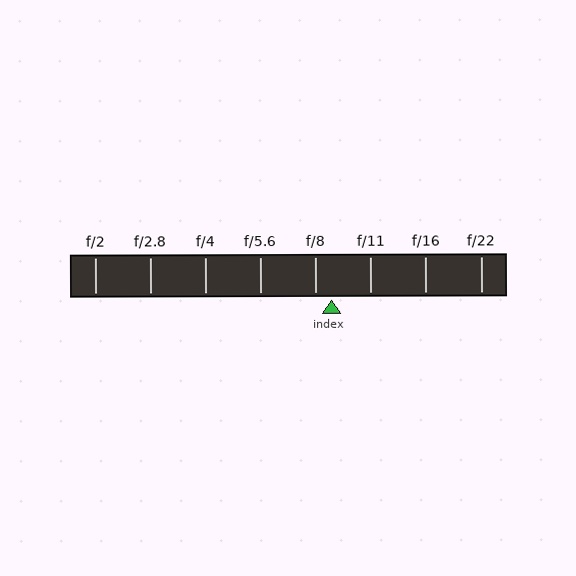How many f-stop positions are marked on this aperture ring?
There are 8 f-stop positions marked.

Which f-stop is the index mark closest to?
The index mark is closest to f/8.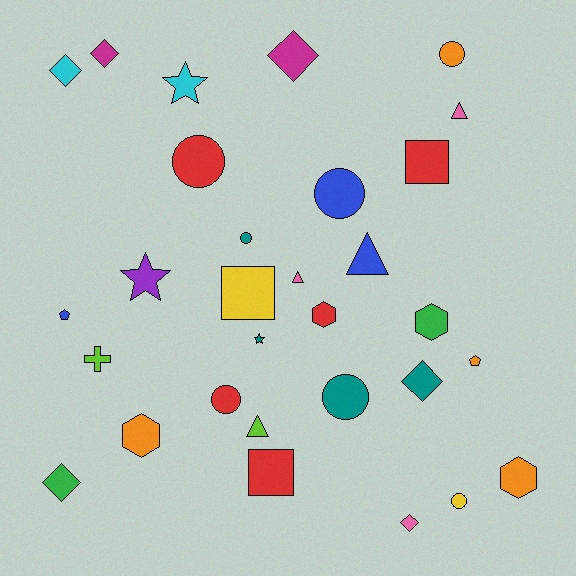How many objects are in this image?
There are 30 objects.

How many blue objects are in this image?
There are 3 blue objects.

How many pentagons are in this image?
There are 2 pentagons.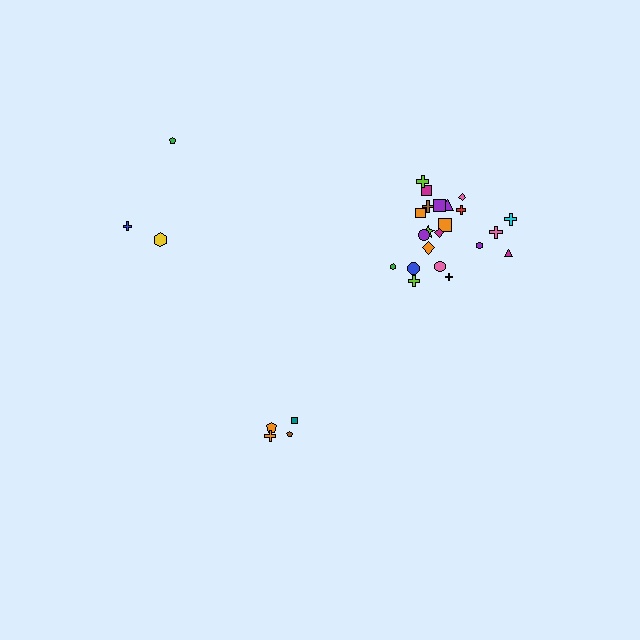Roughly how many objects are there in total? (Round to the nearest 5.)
Roughly 30 objects in total.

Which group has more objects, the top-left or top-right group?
The top-right group.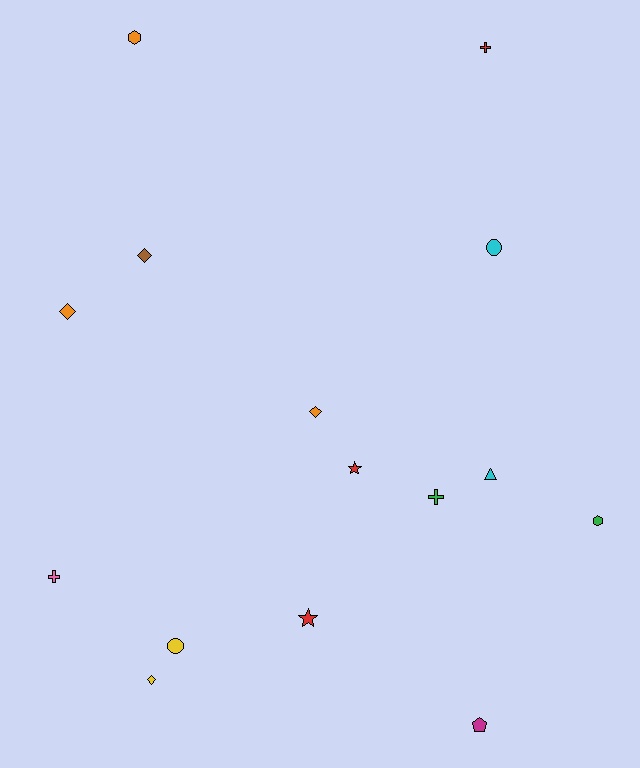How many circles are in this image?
There are 2 circles.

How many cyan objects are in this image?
There are 2 cyan objects.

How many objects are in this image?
There are 15 objects.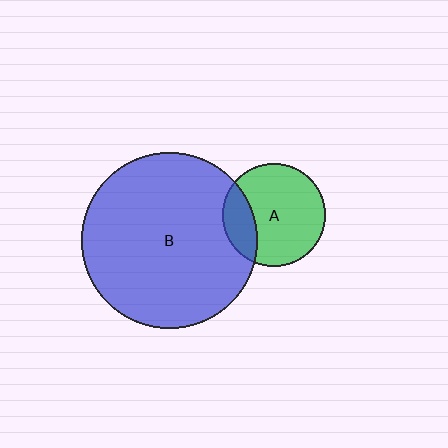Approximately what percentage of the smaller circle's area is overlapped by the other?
Approximately 25%.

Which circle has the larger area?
Circle B (blue).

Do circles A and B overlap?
Yes.